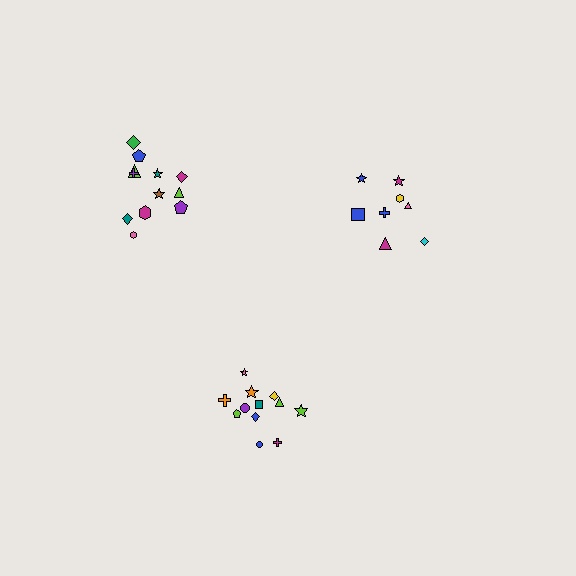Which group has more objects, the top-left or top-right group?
The top-left group.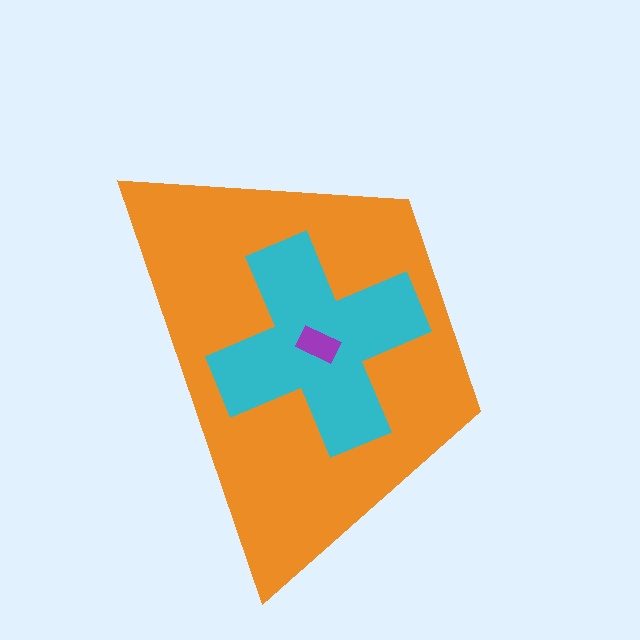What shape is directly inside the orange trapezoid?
The cyan cross.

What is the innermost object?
The purple rectangle.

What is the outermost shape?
The orange trapezoid.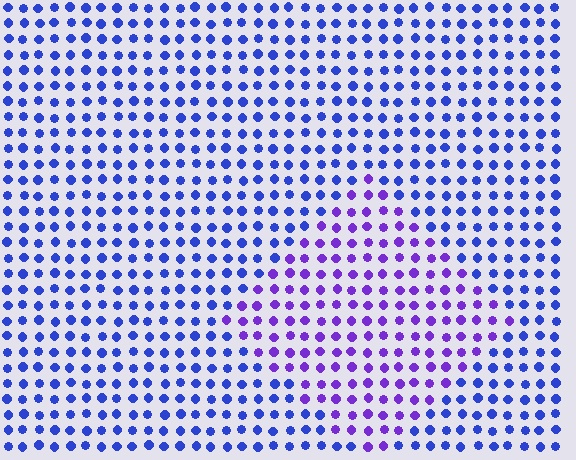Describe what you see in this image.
The image is filled with small blue elements in a uniform arrangement. A diamond-shaped region is visible where the elements are tinted to a slightly different hue, forming a subtle color boundary.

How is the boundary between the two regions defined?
The boundary is defined purely by a slight shift in hue (about 36 degrees). Spacing, size, and orientation are identical on both sides.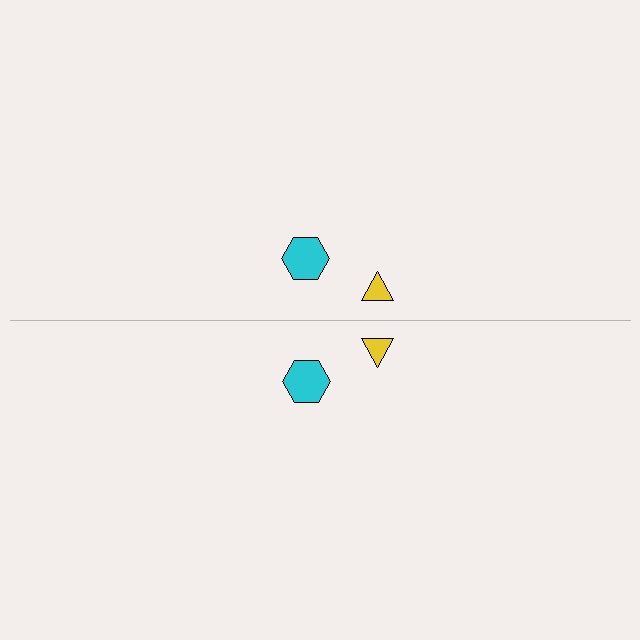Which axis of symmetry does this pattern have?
The pattern has a horizontal axis of symmetry running through the center of the image.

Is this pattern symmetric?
Yes, this pattern has bilateral (reflection) symmetry.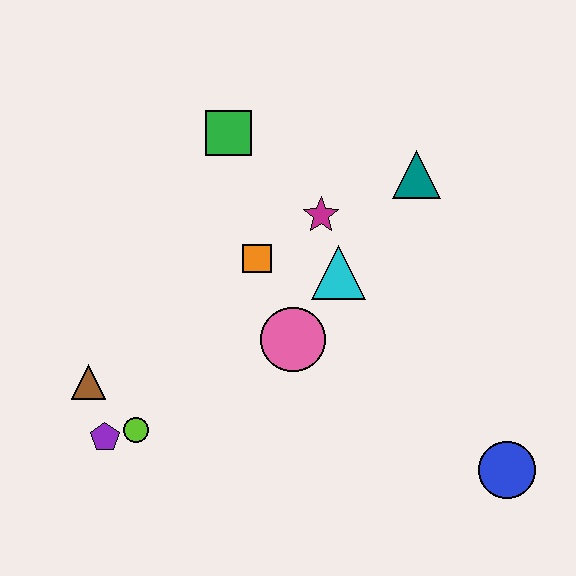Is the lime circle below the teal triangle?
Yes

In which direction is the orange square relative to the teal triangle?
The orange square is to the left of the teal triangle.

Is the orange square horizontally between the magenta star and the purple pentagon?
Yes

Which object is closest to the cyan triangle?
The magenta star is closest to the cyan triangle.